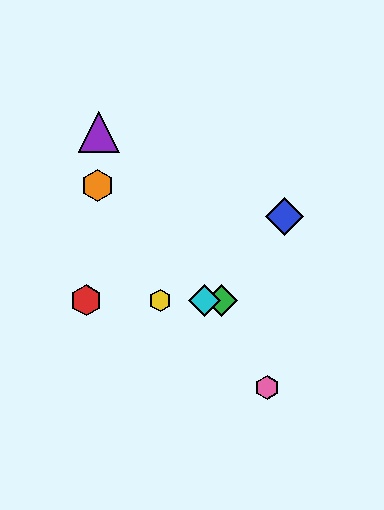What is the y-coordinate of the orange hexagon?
The orange hexagon is at y≈186.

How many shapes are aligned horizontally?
4 shapes (the red hexagon, the green diamond, the yellow hexagon, the cyan diamond) are aligned horizontally.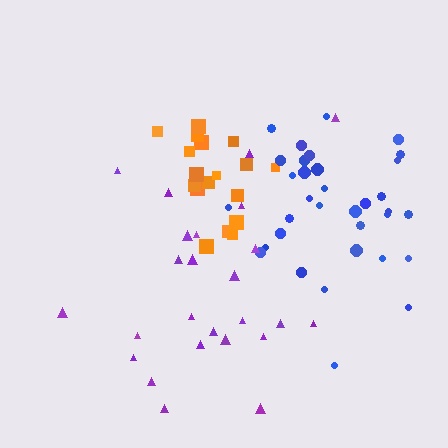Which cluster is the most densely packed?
Orange.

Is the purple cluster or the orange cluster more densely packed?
Orange.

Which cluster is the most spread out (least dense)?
Purple.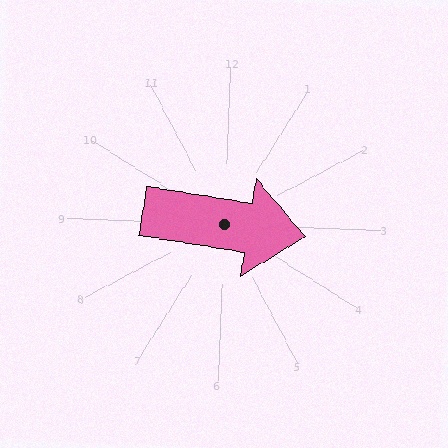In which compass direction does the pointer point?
East.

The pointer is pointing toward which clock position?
Roughly 3 o'clock.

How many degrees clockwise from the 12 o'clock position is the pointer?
Approximately 97 degrees.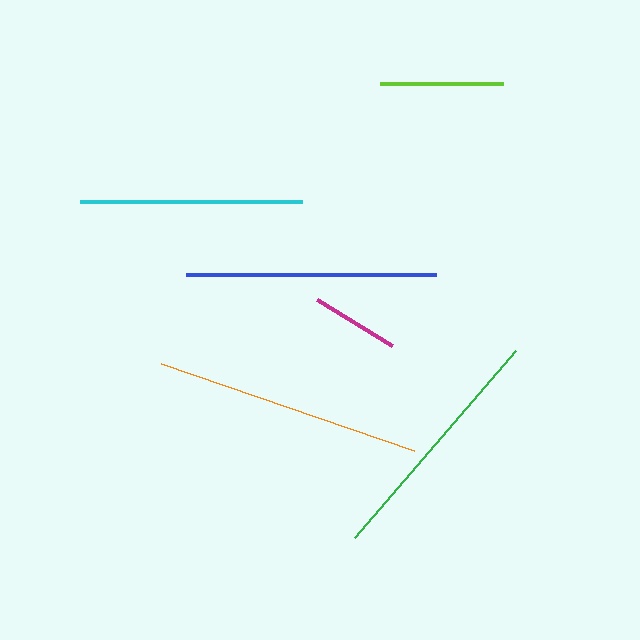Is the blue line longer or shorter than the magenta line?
The blue line is longer than the magenta line.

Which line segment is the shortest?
The magenta line is the shortest at approximately 88 pixels.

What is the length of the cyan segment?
The cyan segment is approximately 222 pixels long.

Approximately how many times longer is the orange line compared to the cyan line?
The orange line is approximately 1.2 times the length of the cyan line.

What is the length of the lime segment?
The lime segment is approximately 123 pixels long.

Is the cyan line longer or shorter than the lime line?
The cyan line is longer than the lime line.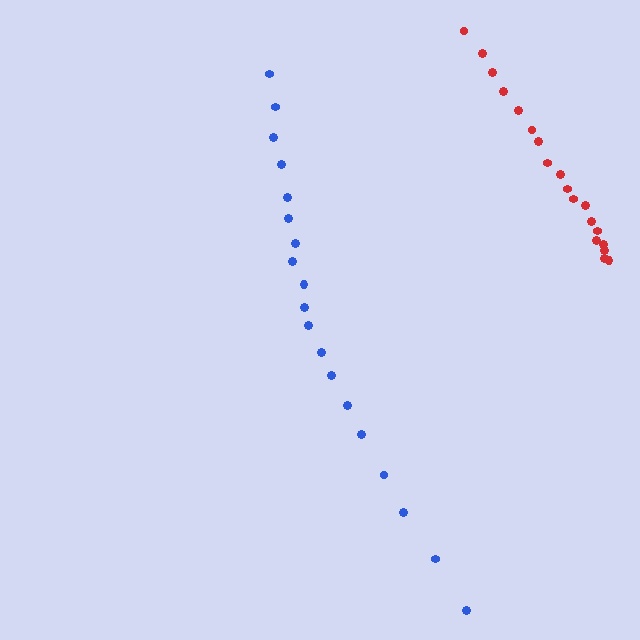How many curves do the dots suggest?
There are 2 distinct paths.